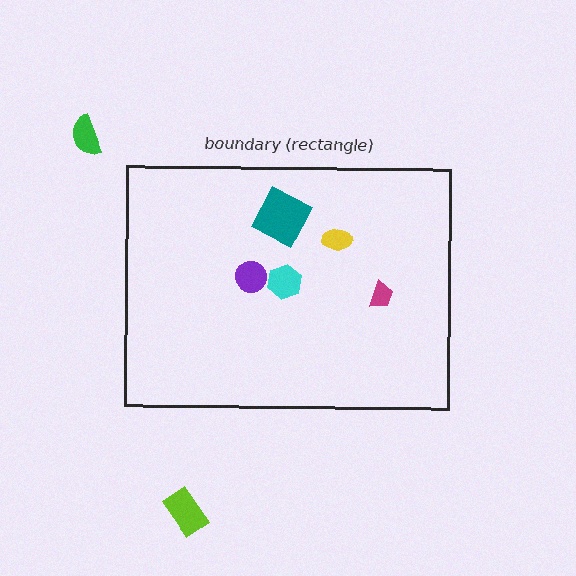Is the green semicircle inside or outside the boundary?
Outside.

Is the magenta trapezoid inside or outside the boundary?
Inside.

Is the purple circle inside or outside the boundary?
Inside.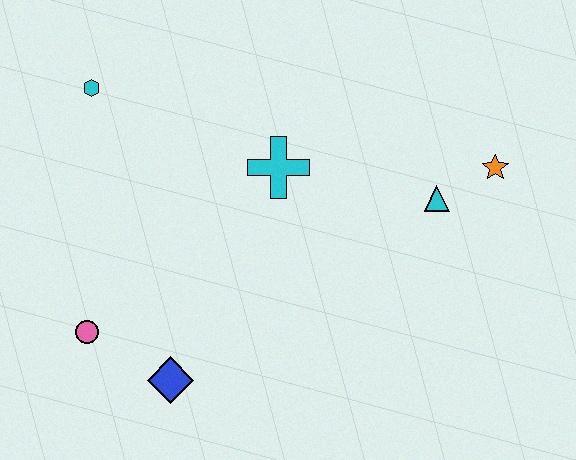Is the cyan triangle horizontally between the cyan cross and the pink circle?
No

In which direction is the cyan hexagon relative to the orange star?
The cyan hexagon is to the left of the orange star.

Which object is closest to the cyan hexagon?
The cyan cross is closest to the cyan hexagon.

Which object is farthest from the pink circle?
The orange star is farthest from the pink circle.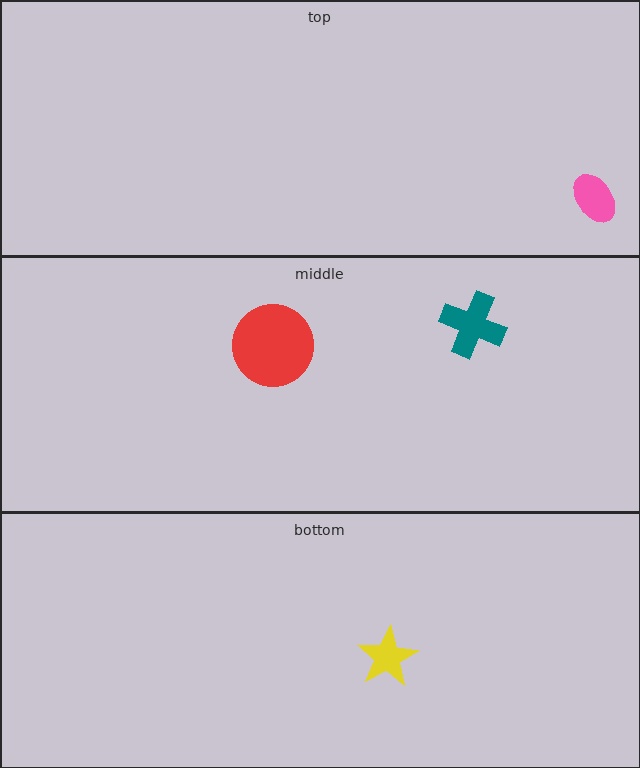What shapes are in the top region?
The pink ellipse.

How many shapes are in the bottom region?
1.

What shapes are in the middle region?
The red circle, the teal cross.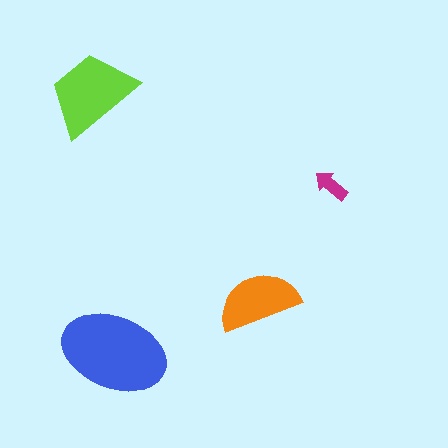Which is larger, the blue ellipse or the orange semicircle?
The blue ellipse.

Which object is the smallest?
The magenta arrow.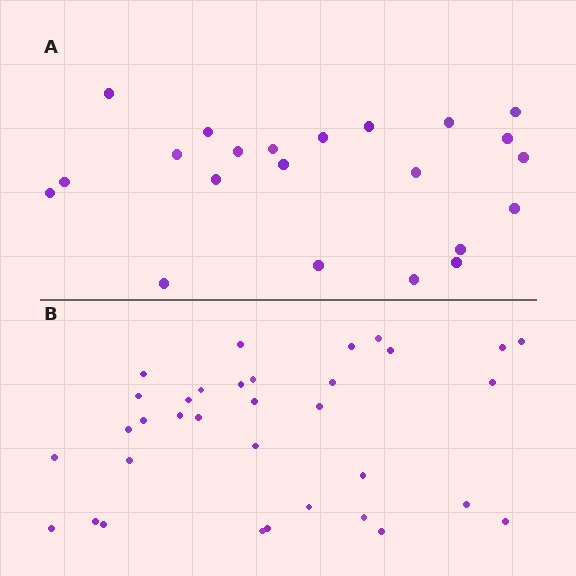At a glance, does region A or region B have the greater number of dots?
Region B (the bottom region) has more dots.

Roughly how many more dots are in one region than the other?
Region B has roughly 12 or so more dots than region A.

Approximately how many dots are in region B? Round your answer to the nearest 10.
About 30 dots. (The exact count is 34, which rounds to 30.)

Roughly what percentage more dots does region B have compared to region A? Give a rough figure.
About 55% more.